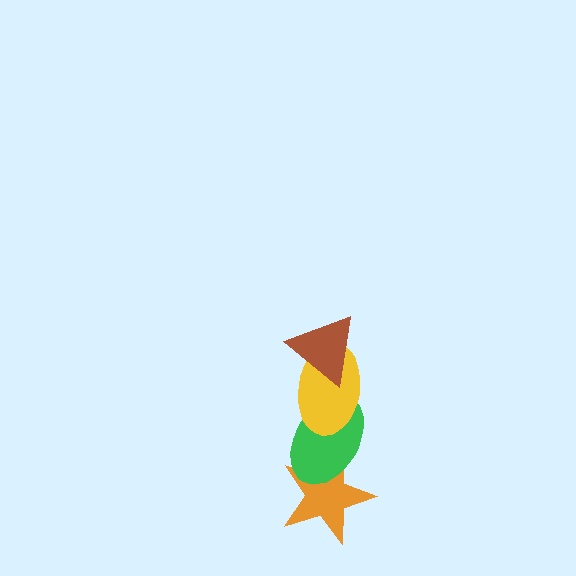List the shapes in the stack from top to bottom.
From top to bottom: the brown triangle, the yellow ellipse, the green ellipse, the orange star.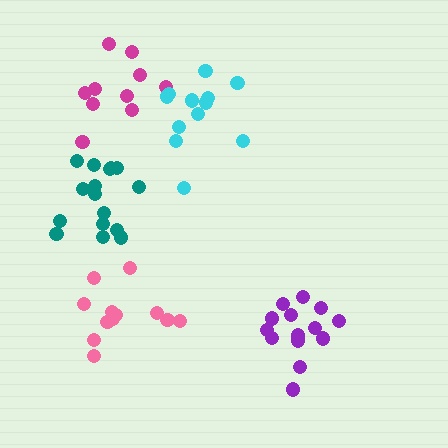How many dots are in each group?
Group 1: 12 dots, Group 2: 10 dots, Group 3: 15 dots, Group 4: 12 dots, Group 5: 16 dots (65 total).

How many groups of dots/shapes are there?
There are 5 groups.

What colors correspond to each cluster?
The clusters are colored: pink, magenta, purple, cyan, teal.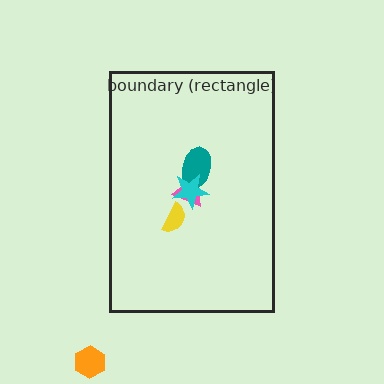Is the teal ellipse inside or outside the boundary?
Inside.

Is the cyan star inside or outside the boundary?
Inside.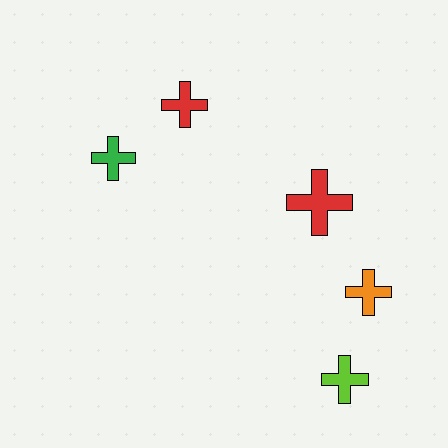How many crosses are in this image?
There are 5 crosses.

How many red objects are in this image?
There are 2 red objects.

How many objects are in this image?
There are 5 objects.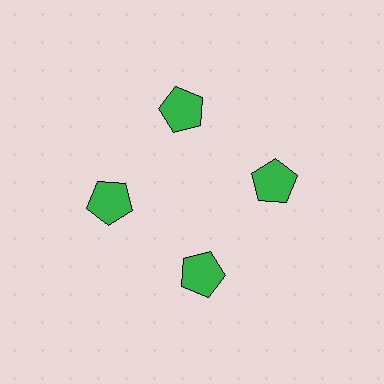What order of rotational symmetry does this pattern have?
This pattern has 4-fold rotational symmetry.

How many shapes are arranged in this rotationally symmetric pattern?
There are 4 shapes, arranged in 4 groups of 1.